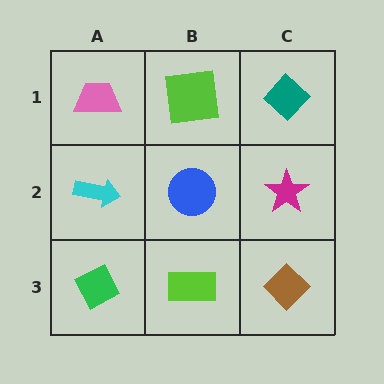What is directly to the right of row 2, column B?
A magenta star.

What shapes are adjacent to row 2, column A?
A pink trapezoid (row 1, column A), a green diamond (row 3, column A), a blue circle (row 2, column B).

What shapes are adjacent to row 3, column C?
A magenta star (row 2, column C), a lime rectangle (row 3, column B).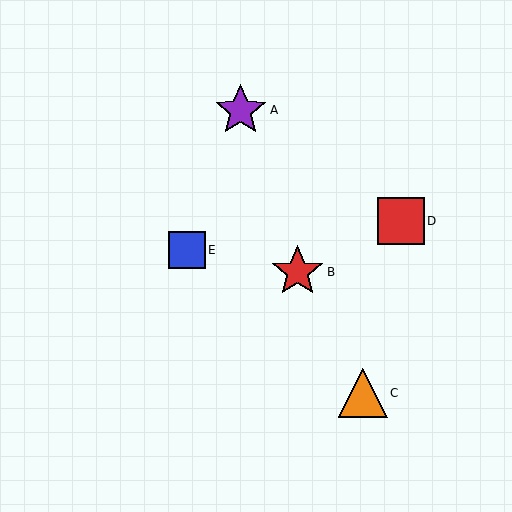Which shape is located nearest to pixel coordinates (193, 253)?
The blue square (labeled E) at (187, 250) is nearest to that location.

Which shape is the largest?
The red star (labeled B) is the largest.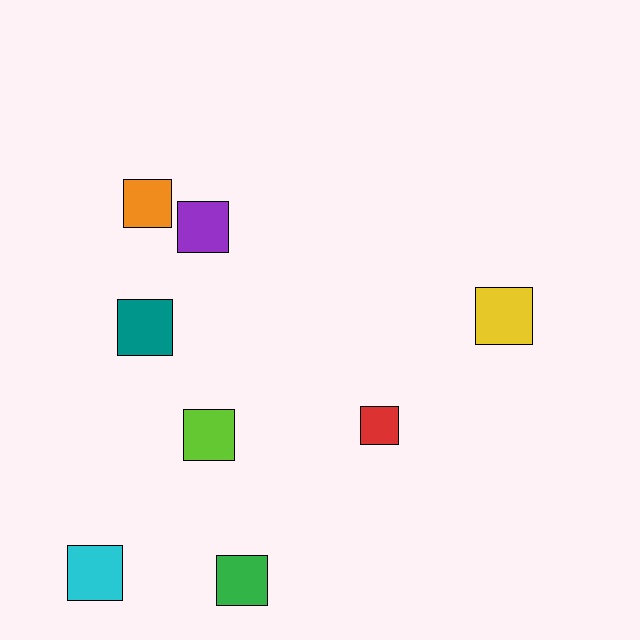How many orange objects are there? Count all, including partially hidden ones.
There is 1 orange object.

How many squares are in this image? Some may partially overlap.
There are 8 squares.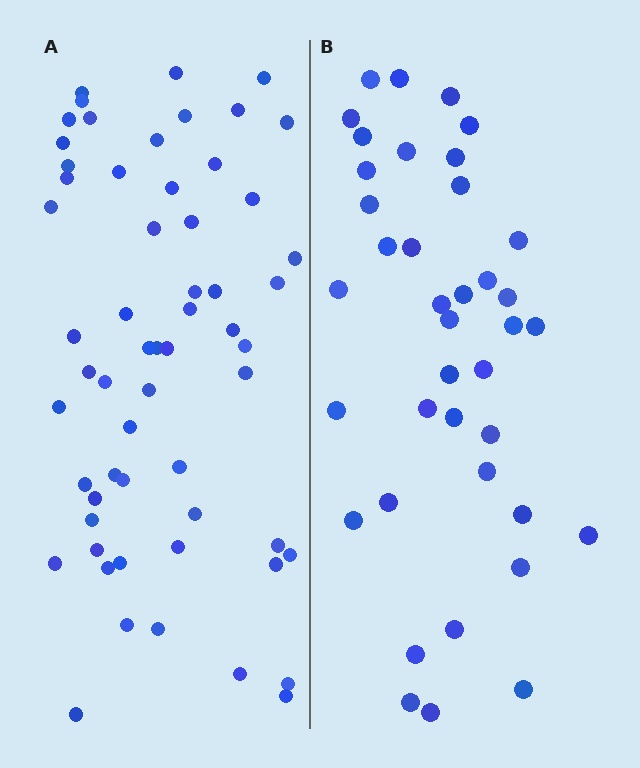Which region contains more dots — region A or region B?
Region A (the left region) has more dots.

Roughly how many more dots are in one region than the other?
Region A has approximately 20 more dots than region B.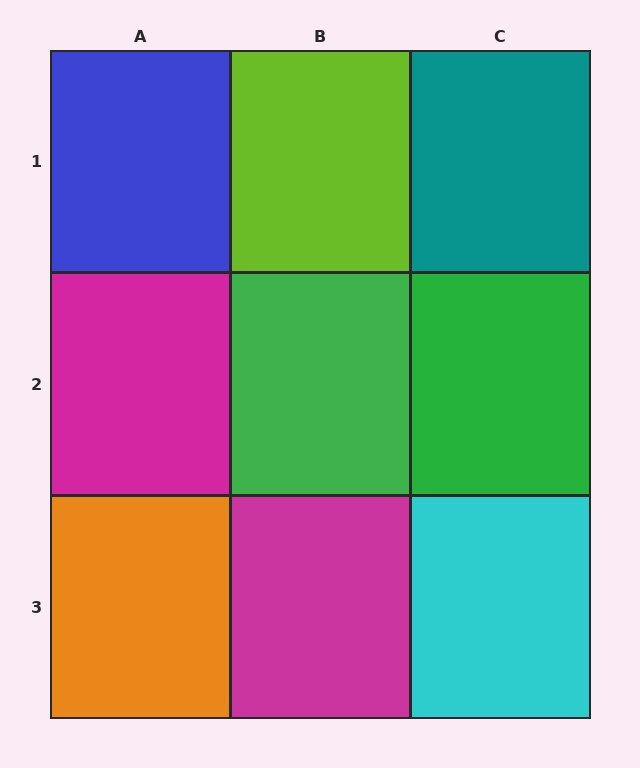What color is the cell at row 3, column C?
Cyan.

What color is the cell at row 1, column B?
Lime.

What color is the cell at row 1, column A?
Blue.